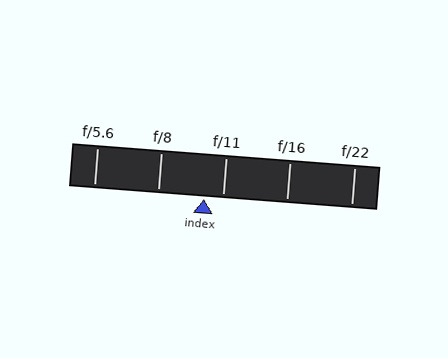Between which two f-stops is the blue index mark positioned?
The index mark is between f/8 and f/11.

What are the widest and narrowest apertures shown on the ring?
The widest aperture shown is f/5.6 and the narrowest is f/22.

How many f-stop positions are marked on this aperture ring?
There are 5 f-stop positions marked.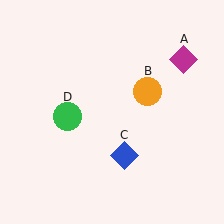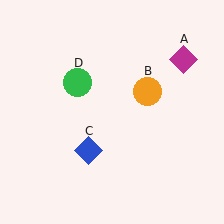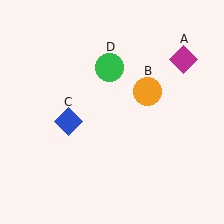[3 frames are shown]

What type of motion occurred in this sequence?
The blue diamond (object C), green circle (object D) rotated clockwise around the center of the scene.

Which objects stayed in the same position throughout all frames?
Magenta diamond (object A) and orange circle (object B) remained stationary.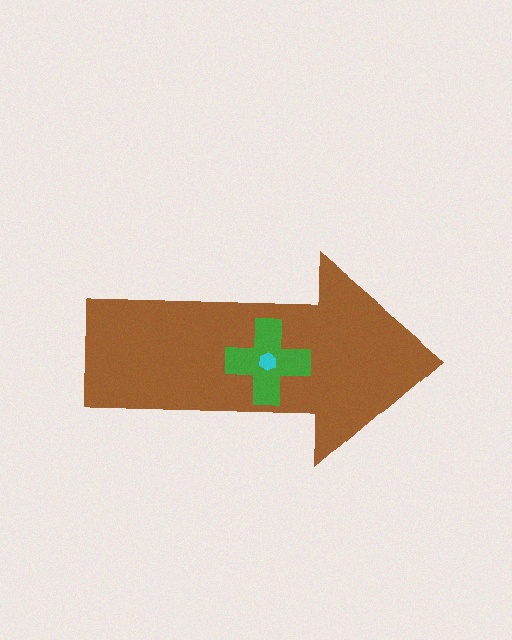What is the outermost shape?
The brown arrow.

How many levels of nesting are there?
3.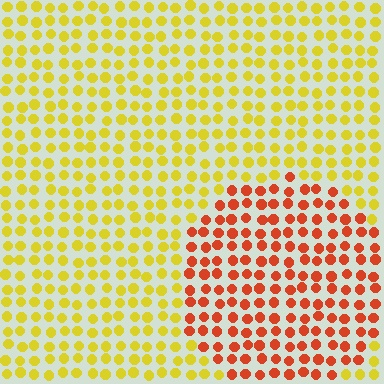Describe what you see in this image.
The image is filled with small yellow elements in a uniform arrangement. A circle-shaped region is visible where the elements are tinted to a slightly different hue, forming a subtle color boundary.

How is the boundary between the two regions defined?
The boundary is defined purely by a slight shift in hue (about 48 degrees). Spacing, size, and orientation are identical on both sides.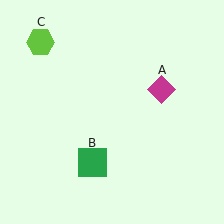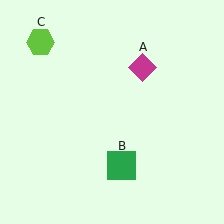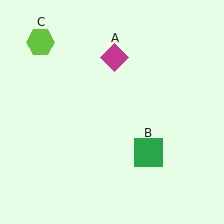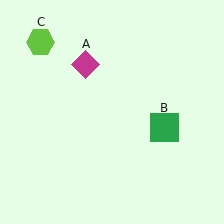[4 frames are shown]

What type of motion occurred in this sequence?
The magenta diamond (object A), green square (object B) rotated counterclockwise around the center of the scene.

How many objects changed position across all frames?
2 objects changed position: magenta diamond (object A), green square (object B).